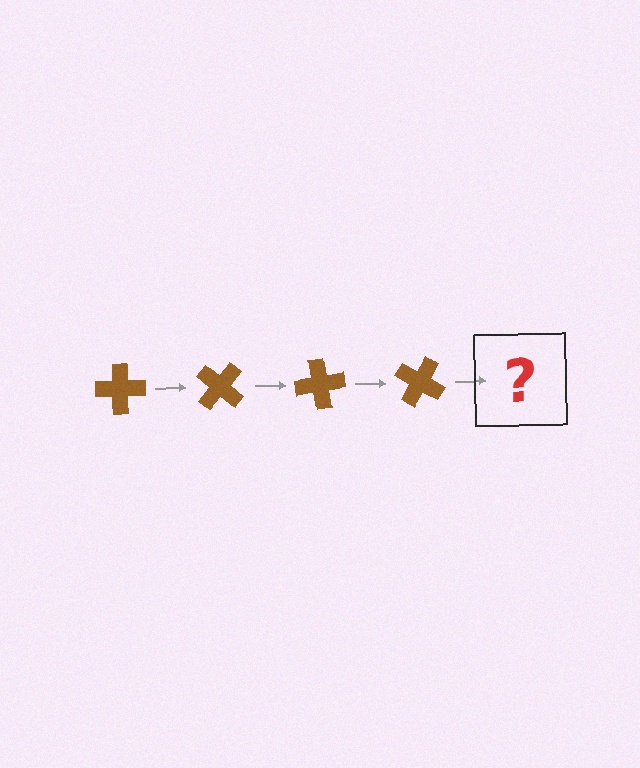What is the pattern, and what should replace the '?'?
The pattern is that the cross rotates 40 degrees each step. The '?' should be a brown cross rotated 160 degrees.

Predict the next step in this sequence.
The next step is a brown cross rotated 160 degrees.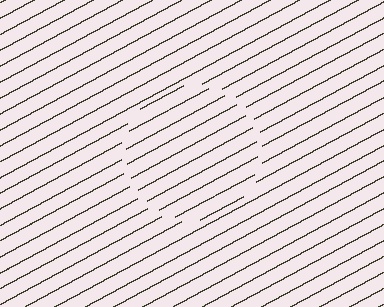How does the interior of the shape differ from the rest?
The interior of the shape contains the same grating, shifted by half a period — the contour is defined by the phase discontinuity where line-ends from the inner and outer gratings abut.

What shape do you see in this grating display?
An illusory circle. The interior of the shape contains the same grating, shifted by half a period — the contour is defined by the phase discontinuity where line-ends from the inner and outer gratings abut.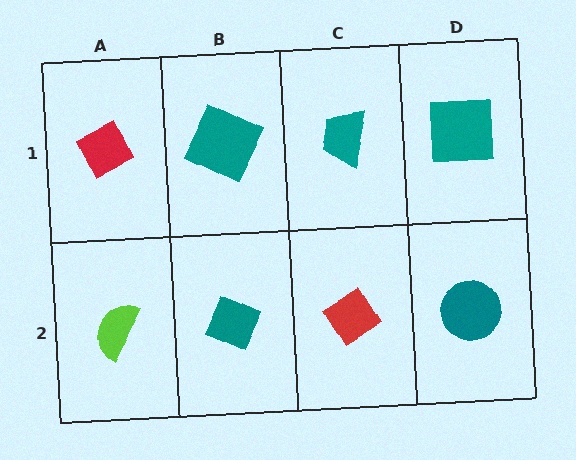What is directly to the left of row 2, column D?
A red diamond.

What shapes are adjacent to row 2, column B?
A teal square (row 1, column B), a lime semicircle (row 2, column A), a red diamond (row 2, column C).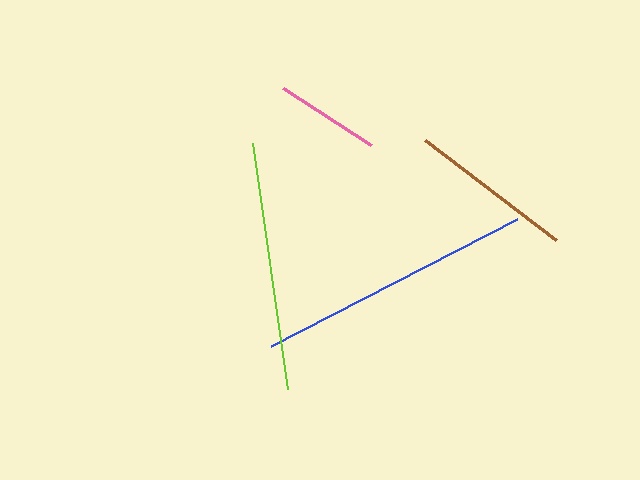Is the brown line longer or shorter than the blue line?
The blue line is longer than the brown line.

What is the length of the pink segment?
The pink segment is approximately 105 pixels long.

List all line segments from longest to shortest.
From longest to shortest: blue, lime, brown, pink.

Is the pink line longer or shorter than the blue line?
The blue line is longer than the pink line.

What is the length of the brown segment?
The brown segment is approximately 165 pixels long.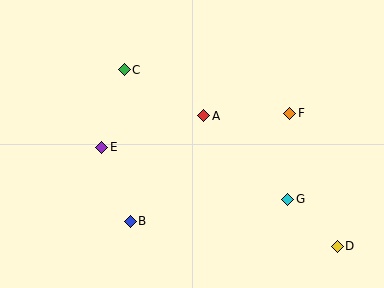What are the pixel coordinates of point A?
Point A is at (204, 116).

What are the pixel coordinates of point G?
Point G is at (288, 199).